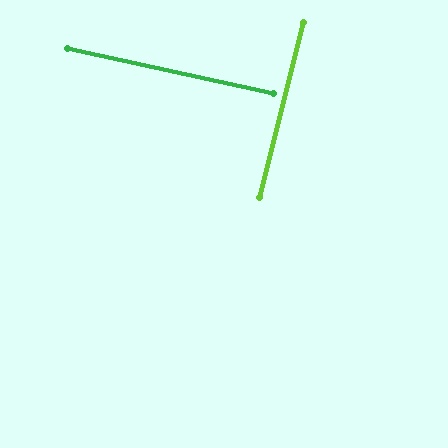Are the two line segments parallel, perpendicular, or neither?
Perpendicular — they meet at approximately 88°.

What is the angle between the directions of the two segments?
Approximately 88 degrees.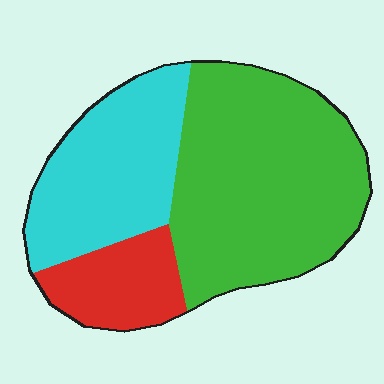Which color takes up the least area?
Red, at roughly 15%.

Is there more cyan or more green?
Green.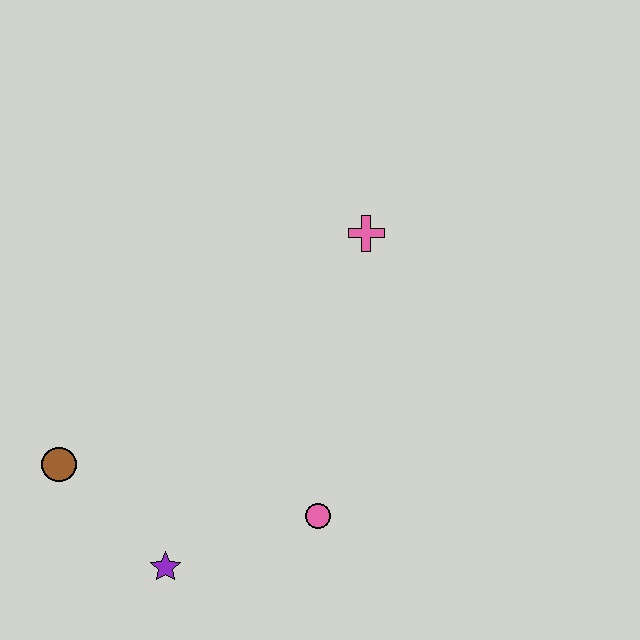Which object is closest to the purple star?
The brown circle is closest to the purple star.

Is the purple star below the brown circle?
Yes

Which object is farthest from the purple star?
The pink cross is farthest from the purple star.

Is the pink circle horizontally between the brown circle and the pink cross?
Yes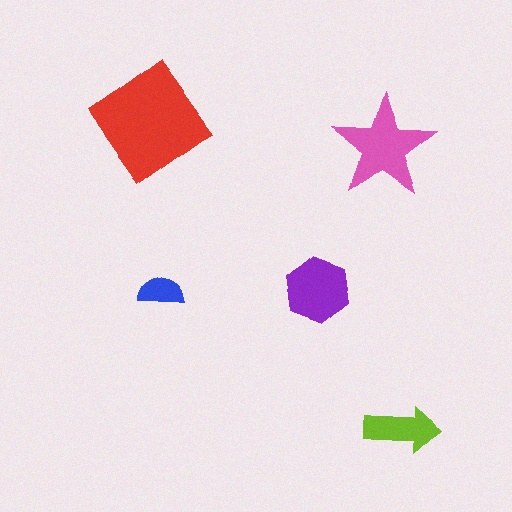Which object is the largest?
The red diamond.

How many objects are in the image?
There are 5 objects in the image.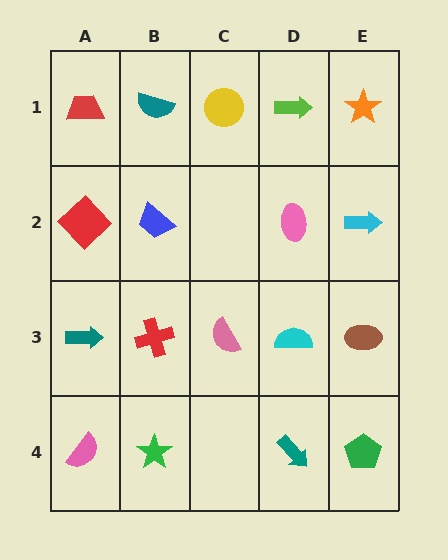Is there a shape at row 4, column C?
No, that cell is empty.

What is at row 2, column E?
A cyan arrow.